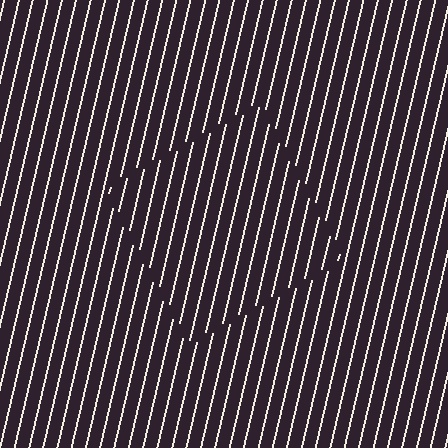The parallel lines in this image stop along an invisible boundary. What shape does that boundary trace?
An illusory square. The interior of the shape contains the same grating, shifted by half a period — the contour is defined by the phase discontinuity where line-ends from the inner and outer gratings abut.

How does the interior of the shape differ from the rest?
The interior of the shape contains the same grating, shifted by half a period — the contour is defined by the phase discontinuity where line-ends from the inner and outer gratings abut.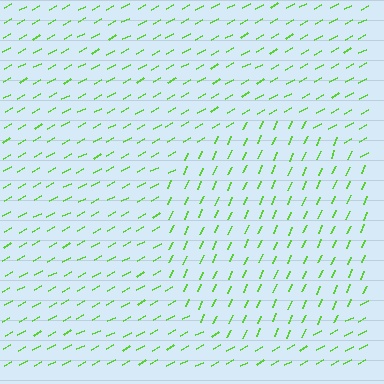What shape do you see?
I see a circle.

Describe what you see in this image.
The image is filled with small lime line segments. A circle region in the image has lines oriented differently from the surrounding lines, creating a visible texture boundary.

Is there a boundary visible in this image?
Yes, there is a texture boundary formed by a change in line orientation.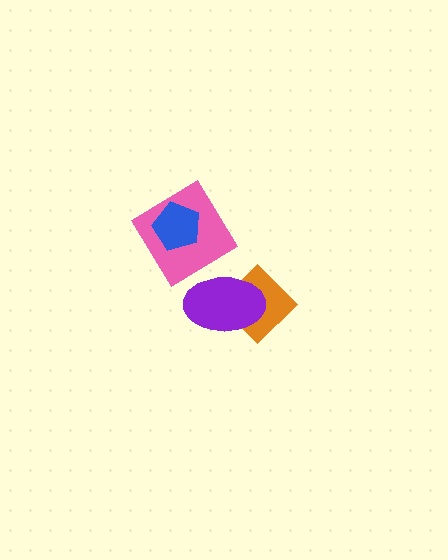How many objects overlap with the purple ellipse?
1 object overlaps with the purple ellipse.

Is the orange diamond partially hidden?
Yes, it is partially covered by another shape.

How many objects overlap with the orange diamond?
1 object overlaps with the orange diamond.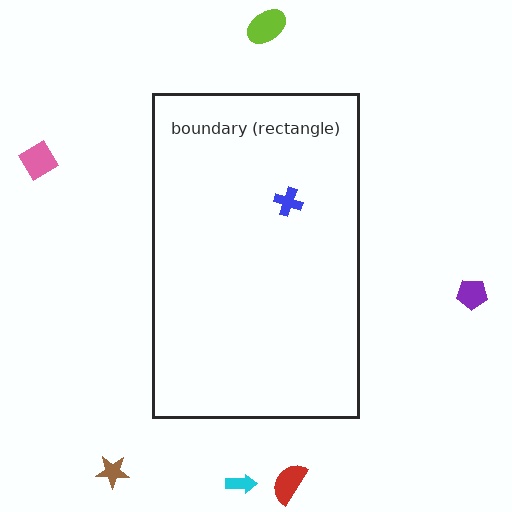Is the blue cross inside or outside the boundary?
Inside.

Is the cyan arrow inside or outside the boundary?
Outside.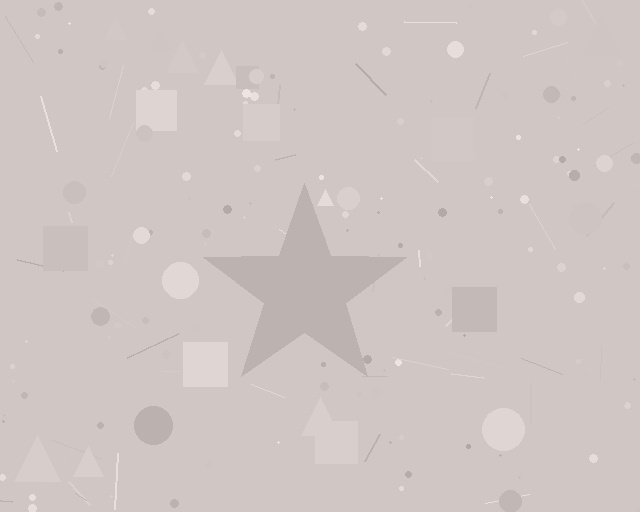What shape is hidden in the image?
A star is hidden in the image.